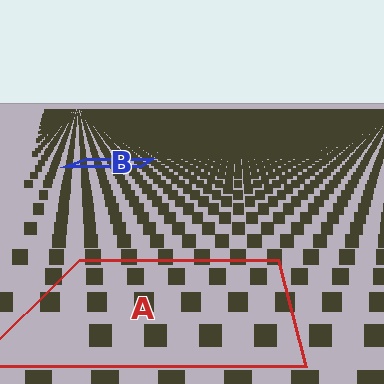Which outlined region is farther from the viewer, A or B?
Region B is farther from the viewer — the texture elements inside it appear smaller and more densely packed.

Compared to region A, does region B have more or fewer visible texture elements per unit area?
Region B has more texture elements per unit area — they are packed more densely because it is farther away.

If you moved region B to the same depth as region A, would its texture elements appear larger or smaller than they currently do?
They would appear larger. At a closer depth, the same texture elements are projected at a bigger on-screen size.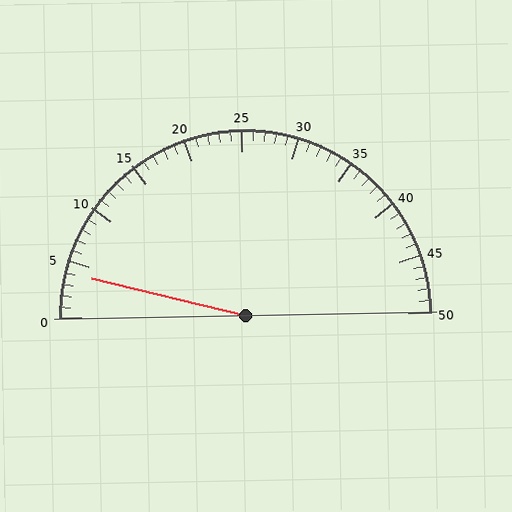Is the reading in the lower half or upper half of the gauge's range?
The reading is in the lower half of the range (0 to 50).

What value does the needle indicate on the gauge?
The needle indicates approximately 4.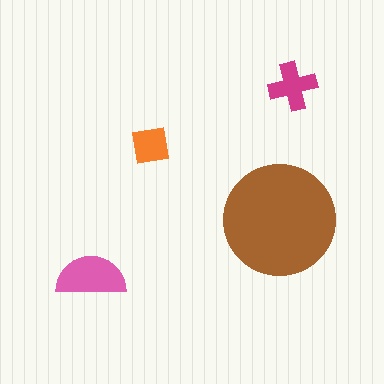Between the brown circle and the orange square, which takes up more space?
The brown circle.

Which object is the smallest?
The orange square.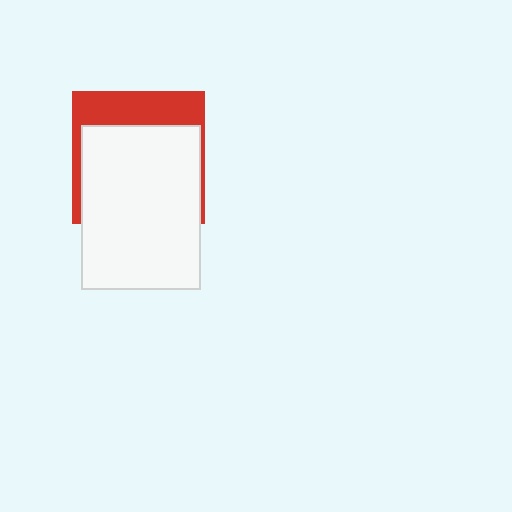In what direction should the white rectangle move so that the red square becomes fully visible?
The white rectangle should move down. That is the shortest direction to clear the overlap and leave the red square fully visible.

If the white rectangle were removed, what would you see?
You would see the complete red square.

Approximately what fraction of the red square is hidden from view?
Roughly 66% of the red square is hidden behind the white rectangle.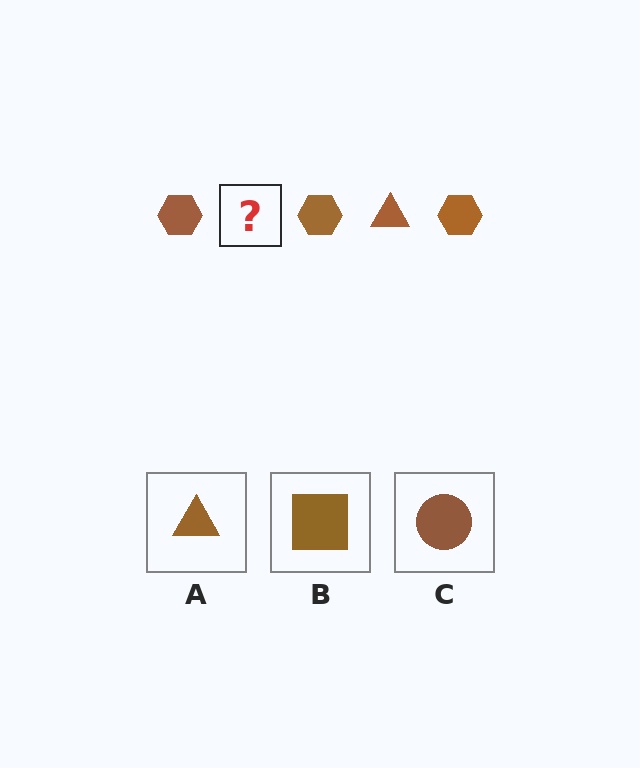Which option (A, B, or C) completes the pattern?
A.